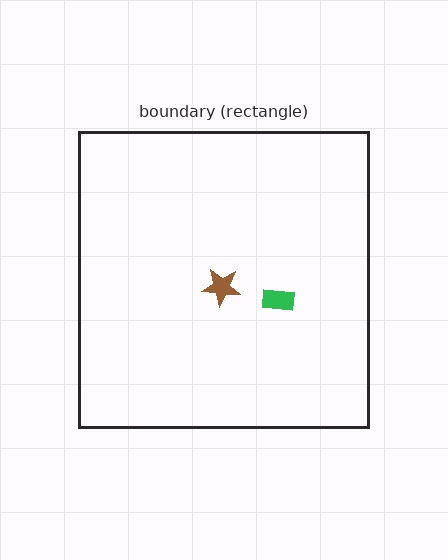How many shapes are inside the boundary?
2 inside, 0 outside.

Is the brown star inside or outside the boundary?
Inside.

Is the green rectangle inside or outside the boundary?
Inside.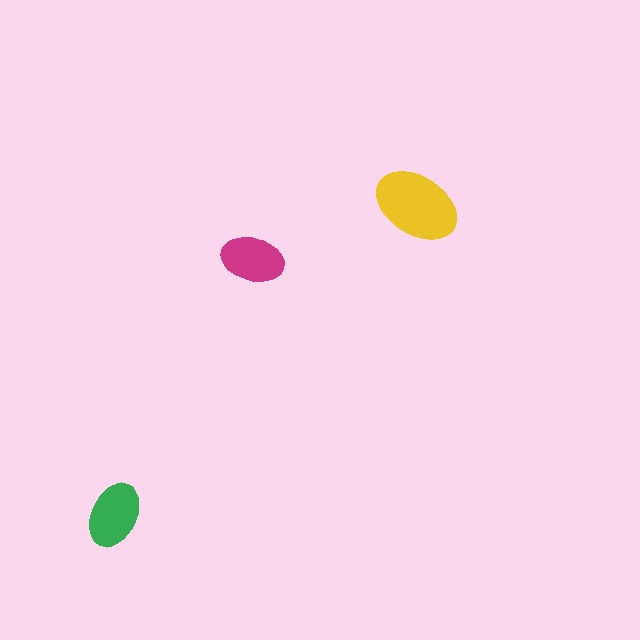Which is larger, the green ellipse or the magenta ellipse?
The green one.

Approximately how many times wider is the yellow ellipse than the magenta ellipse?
About 1.5 times wider.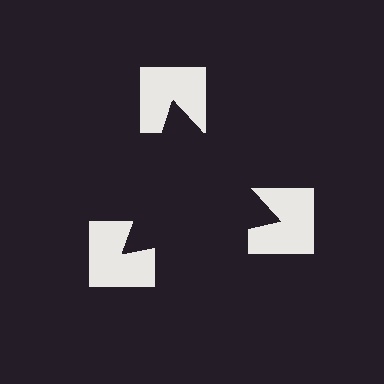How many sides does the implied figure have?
3 sides.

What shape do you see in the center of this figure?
An illusory triangle — its edges are inferred from the aligned wedge cuts in the notched squares, not physically drawn.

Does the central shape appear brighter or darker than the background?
It typically appears slightly darker than the background, even though no actual brightness change is drawn.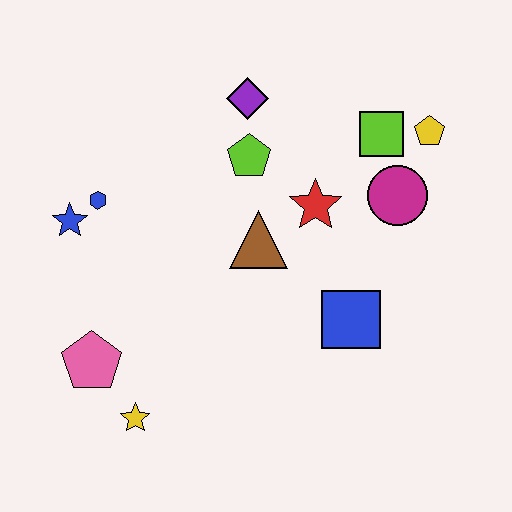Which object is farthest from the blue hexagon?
The yellow pentagon is farthest from the blue hexagon.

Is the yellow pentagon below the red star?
No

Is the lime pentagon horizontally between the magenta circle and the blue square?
No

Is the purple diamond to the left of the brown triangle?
Yes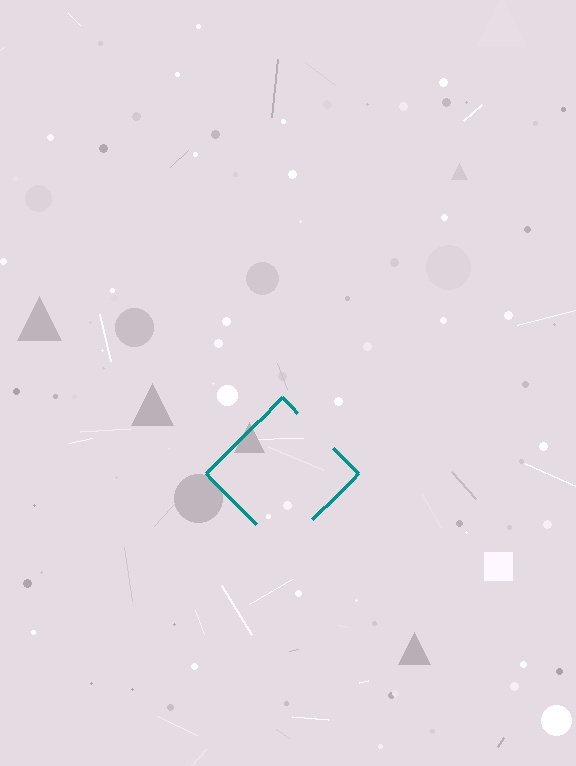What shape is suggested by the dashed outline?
The dashed outline suggests a diamond.